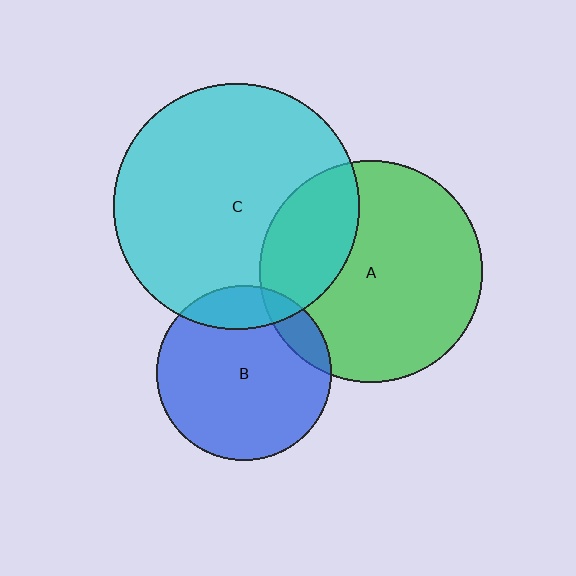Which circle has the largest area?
Circle C (cyan).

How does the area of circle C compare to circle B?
Approximately 2.0 times.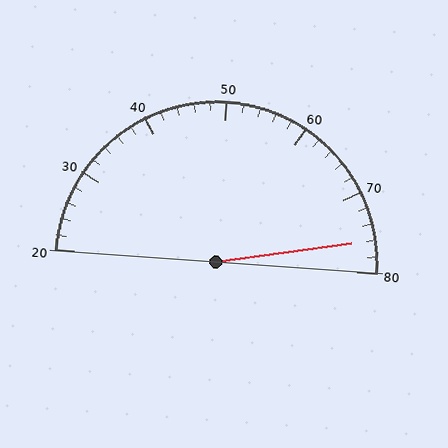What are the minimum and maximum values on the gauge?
The gauge ranges from 20 to 80.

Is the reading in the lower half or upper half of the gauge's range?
The reading is in the upper half of the range (20 to 80).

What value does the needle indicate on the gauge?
The needle indicates approximately 76.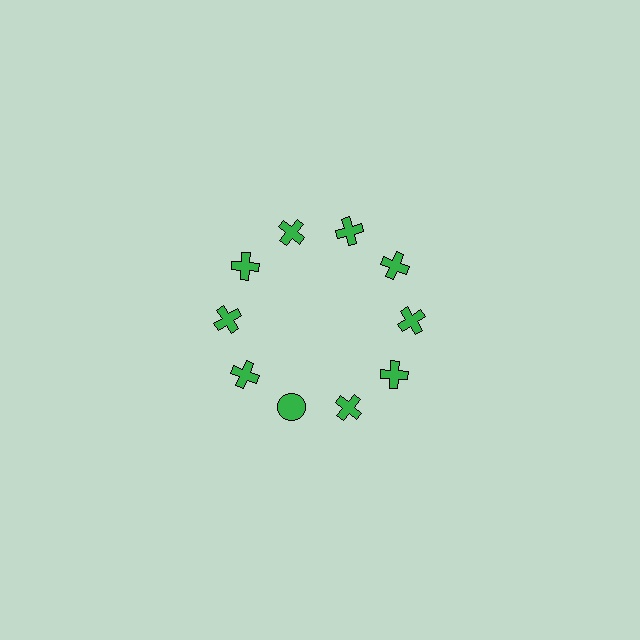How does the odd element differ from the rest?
It has a different shape: circle instead of cross.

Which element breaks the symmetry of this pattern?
The green circle at roughly the 7 o'clock position breaks the symmetry. All other shapes are green crosses.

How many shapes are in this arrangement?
There are 10 shapes arranged in a ring pattern.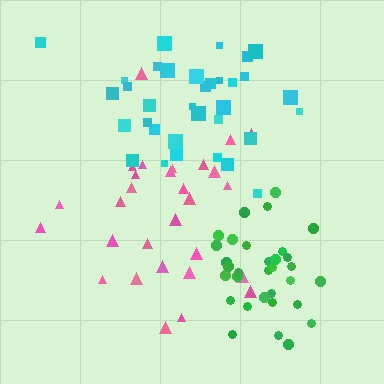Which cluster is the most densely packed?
Green.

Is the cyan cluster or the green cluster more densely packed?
Green.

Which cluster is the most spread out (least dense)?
Pink.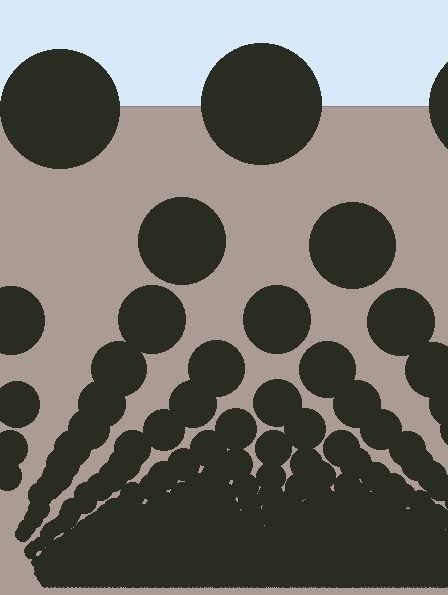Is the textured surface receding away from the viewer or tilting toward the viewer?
The surface appears to tilt toward the viewer. Texture elements get larger and sparser toward the top.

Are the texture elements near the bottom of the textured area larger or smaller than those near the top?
Smaller. The gradient is inverted — elements near the bottom are smaller and denser.